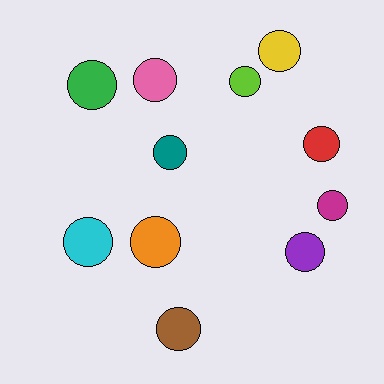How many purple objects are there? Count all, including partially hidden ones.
There is 1 purple object.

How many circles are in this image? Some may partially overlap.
There are 11 circles.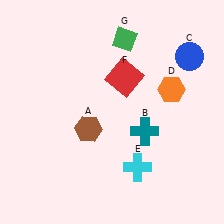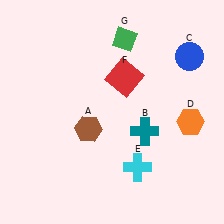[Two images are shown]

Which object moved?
The orange hexagon (D) moved down.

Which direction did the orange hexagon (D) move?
The orange hexagon (D) moved down.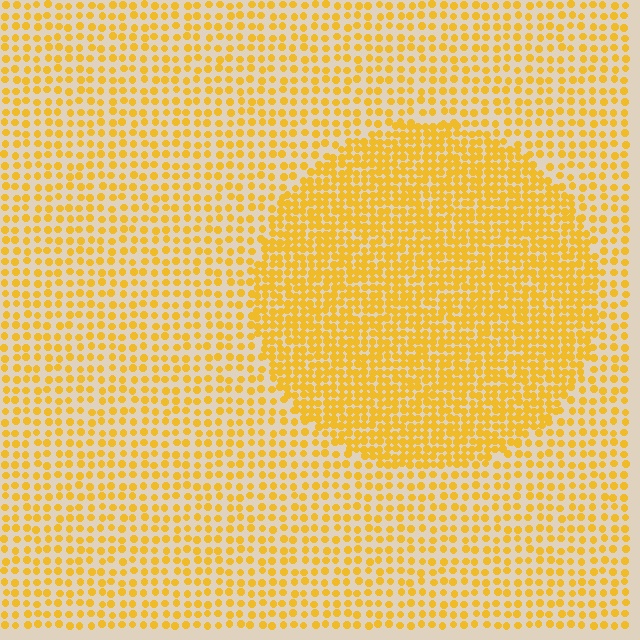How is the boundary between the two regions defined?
The boundary is defined by a change in element density (approximately 1.9x ratio). All elements are the same color, size, and shape.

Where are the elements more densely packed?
The elements are more densely packed inside the circle boundary.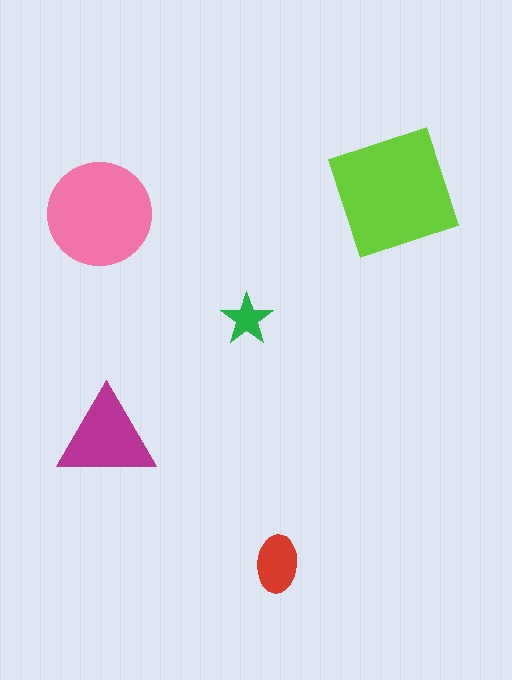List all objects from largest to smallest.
The lime square, the pink circle, the magenta triangle, the red ellipse, the green star.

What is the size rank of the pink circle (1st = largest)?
2nd.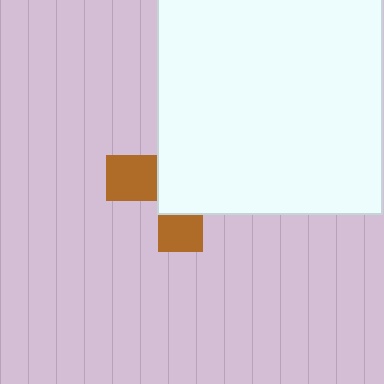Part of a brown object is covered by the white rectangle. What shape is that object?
It is a cross.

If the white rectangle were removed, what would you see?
You would see the complete brown cross.